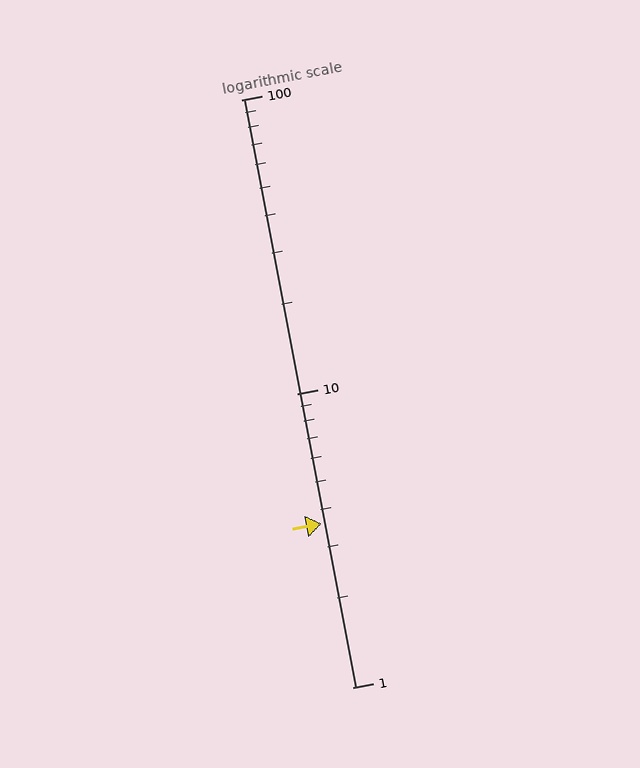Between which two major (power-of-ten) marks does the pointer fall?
The pointer is between 1 and 10.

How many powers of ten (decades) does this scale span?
The scale spans 2 decades, from 1 to 100.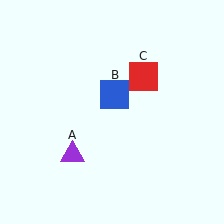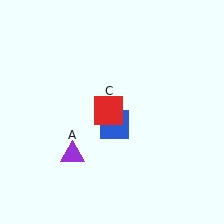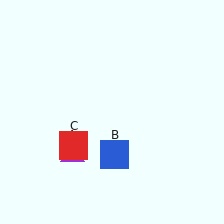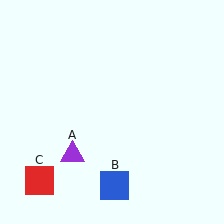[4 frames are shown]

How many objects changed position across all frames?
2 objects changed position: blue square (object B), red square (object C).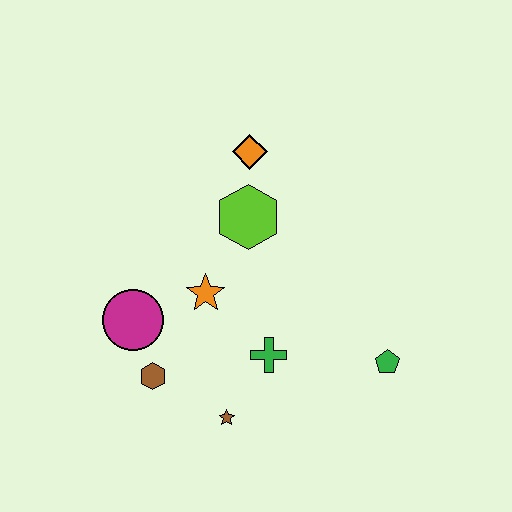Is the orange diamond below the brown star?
No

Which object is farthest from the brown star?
The orange diamond is farthest from the brown star.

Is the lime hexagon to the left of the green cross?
Yes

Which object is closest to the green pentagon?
The green cross is closest to the green pentagon.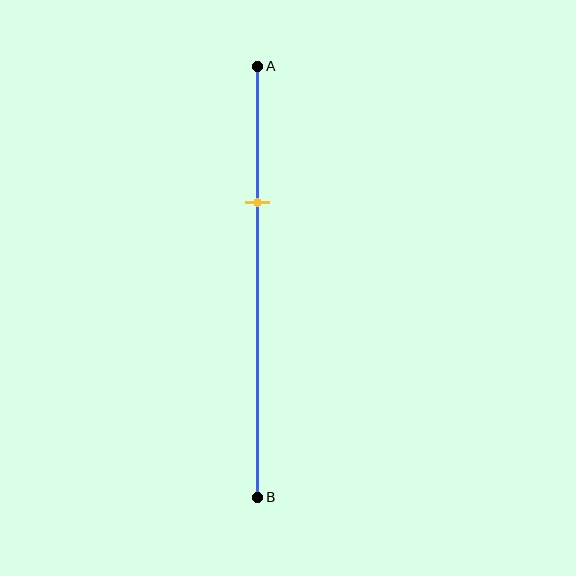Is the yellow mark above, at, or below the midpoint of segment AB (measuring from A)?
The yellow mark is above the midpoint of segment AB.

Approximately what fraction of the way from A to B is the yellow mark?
The yellow mark is approximately 30% of the way from A to B.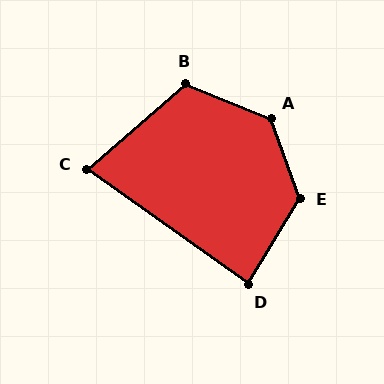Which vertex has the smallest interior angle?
C, at approximately 76 degrees.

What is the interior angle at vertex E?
Approximately 130 degrees (obtuse).